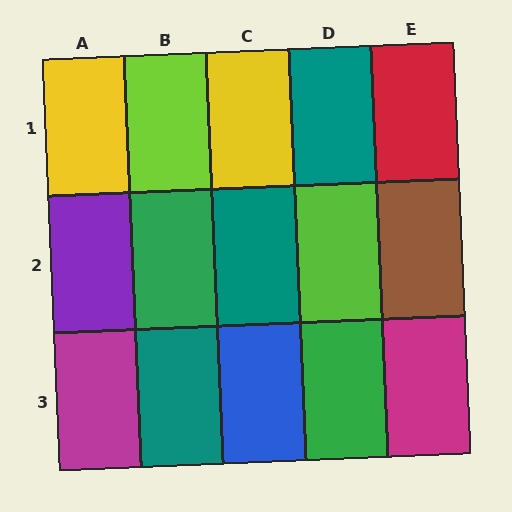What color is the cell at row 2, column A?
Purple.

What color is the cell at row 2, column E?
Brown.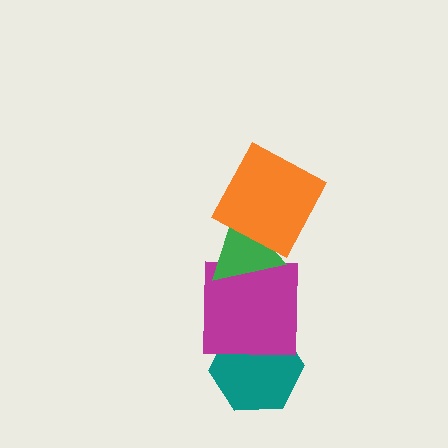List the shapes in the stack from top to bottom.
From top to bottom: the orange square, the green triangle, the magenta square, the teal hexagon.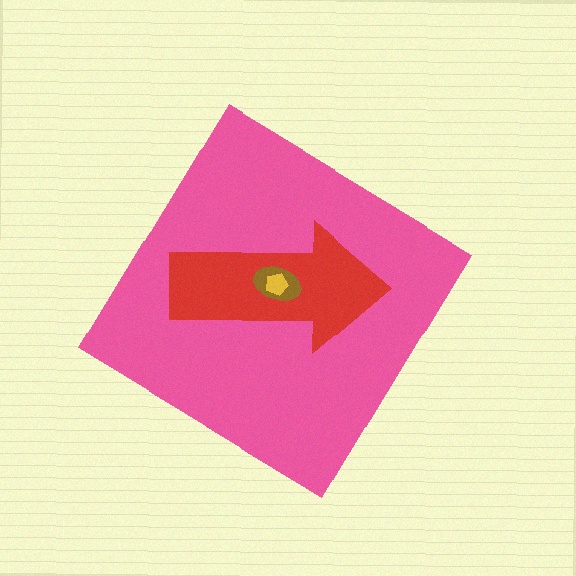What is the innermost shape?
The yellow pentagon.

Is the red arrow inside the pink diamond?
Yes.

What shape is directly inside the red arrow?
The brown ellipse.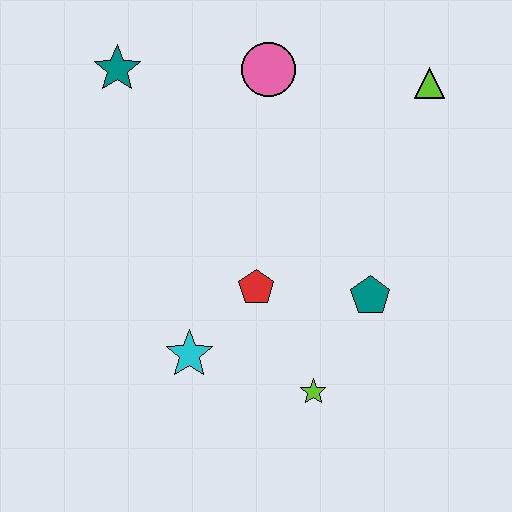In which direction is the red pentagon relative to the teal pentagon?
The red pentagon is to the left of the teal pentagon.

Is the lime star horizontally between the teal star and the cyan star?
No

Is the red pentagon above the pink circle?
No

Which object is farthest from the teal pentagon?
The teal star is farthest from the teal pentagon.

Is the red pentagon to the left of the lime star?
Yes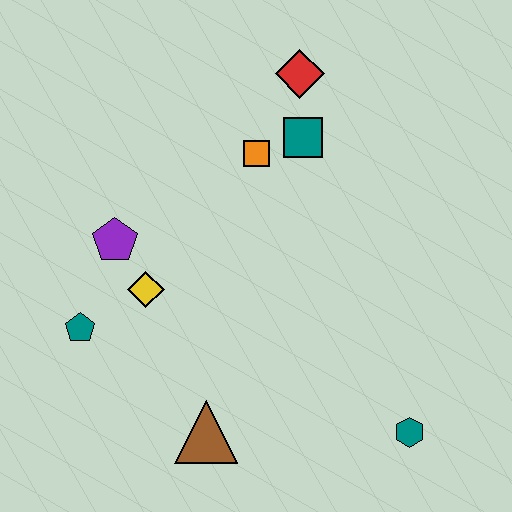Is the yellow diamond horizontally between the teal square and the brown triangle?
No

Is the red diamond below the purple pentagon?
No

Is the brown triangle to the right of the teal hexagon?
No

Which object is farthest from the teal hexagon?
The red diamond is farthest from the teal hexagon.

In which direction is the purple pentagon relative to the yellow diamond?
The purple pentagon is above the yellow diamond.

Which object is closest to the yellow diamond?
The purple pentagon is closest to the yellow diamond.